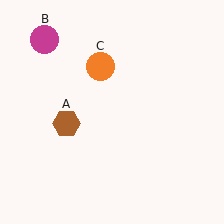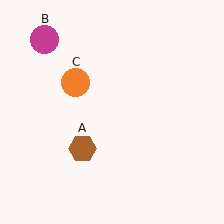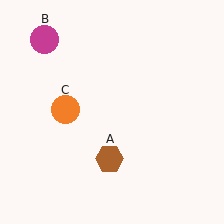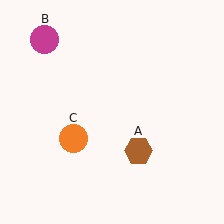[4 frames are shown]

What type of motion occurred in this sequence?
The brown hexagon (object A), orange circle (object C) rotated counterclockwise around the center of the scene.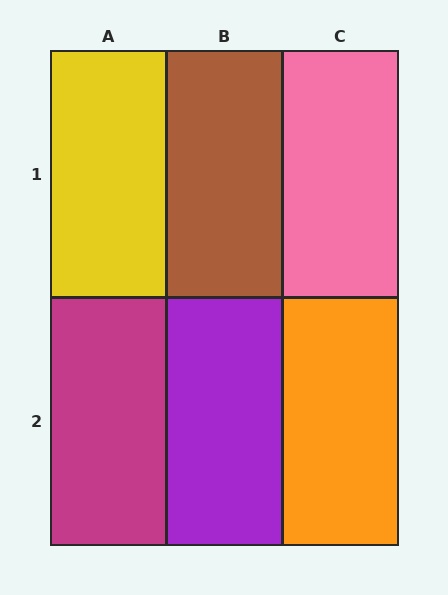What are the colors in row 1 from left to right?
Yellow, brown, pink.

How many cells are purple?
1 cell is purple.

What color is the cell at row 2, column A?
Magenta.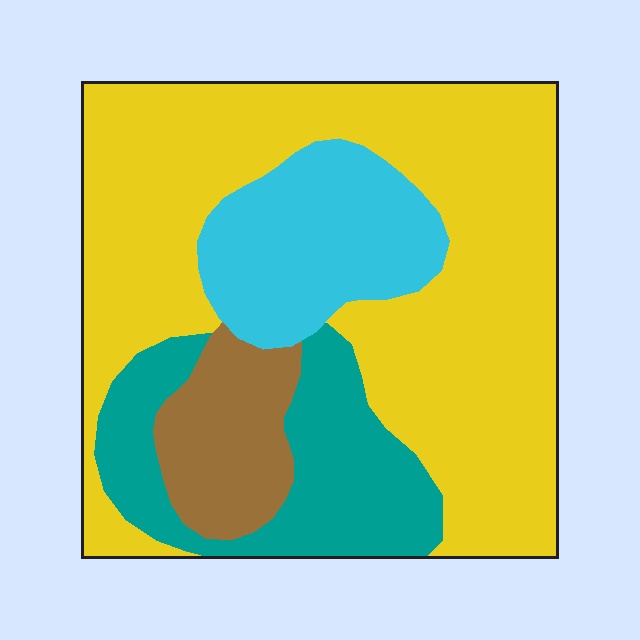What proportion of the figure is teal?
Teal covers roughly 15% of the figure.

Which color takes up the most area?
Yellow, at roughly 55%.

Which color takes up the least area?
Brown, at roughly 10%.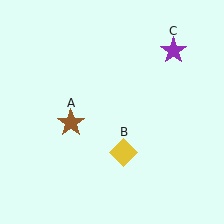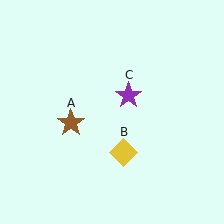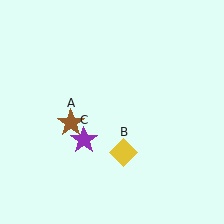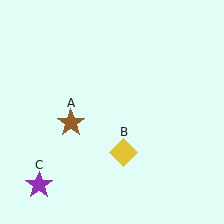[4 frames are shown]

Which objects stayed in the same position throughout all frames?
Brown star (object A) and yellow diamond (object B) remained stationary.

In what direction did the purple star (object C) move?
The purple star (object C) moved down and to the left.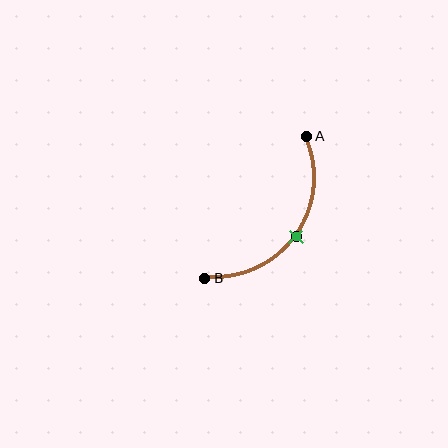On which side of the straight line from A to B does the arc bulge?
The arc bulges below and to the right of the straight line connecting A and B.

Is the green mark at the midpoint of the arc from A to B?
Yes. The green mark lies on the arc at equal arc-length from both A and B — it is the arc midpoint.